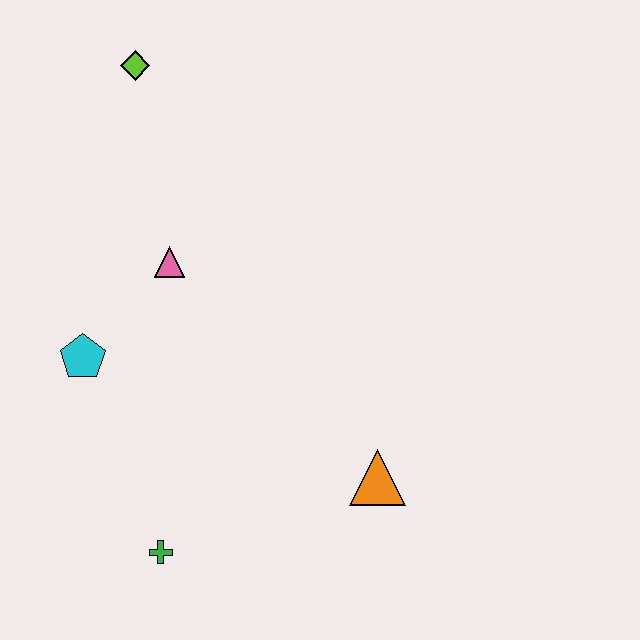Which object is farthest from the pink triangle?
The orange triangle is farthest from the pink triangle.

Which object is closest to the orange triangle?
The green cross is closest to the orange triangle.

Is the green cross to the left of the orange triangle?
Yes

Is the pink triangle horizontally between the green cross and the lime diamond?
No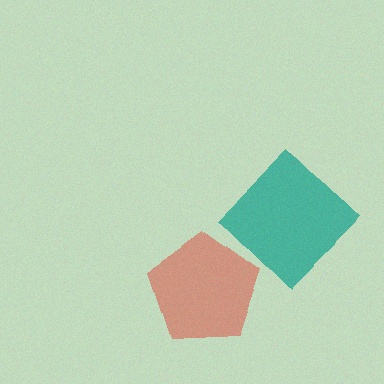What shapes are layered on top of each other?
The layered shapes are: a red pentagon, a teal diamond.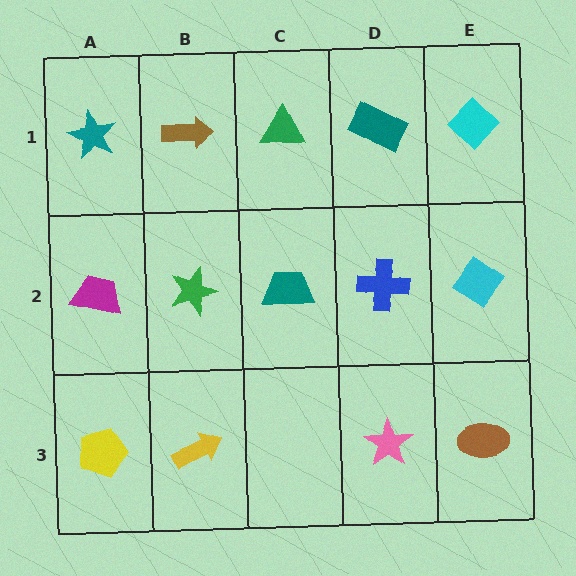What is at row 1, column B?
A brown arrow.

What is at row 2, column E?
A cyan diamond.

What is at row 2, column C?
A teal trapezoid.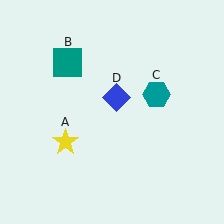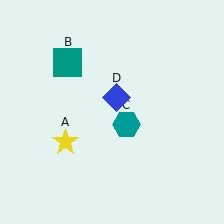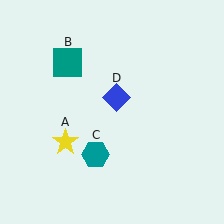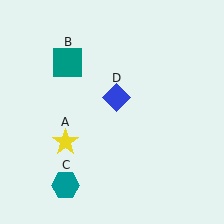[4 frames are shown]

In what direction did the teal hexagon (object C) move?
The teal hexagon (object C) moved down and to the left.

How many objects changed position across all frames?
1 object changed position: teal hexagon (object C).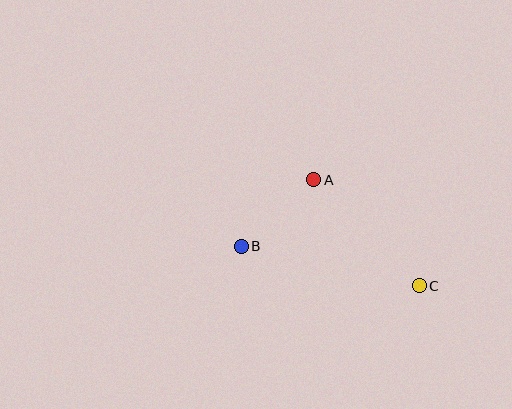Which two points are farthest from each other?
Points B and C are farthest from each other.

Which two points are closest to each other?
Points A and B are closest to each other.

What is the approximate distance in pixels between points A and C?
The distance between A and C is approximately 150 pixels.